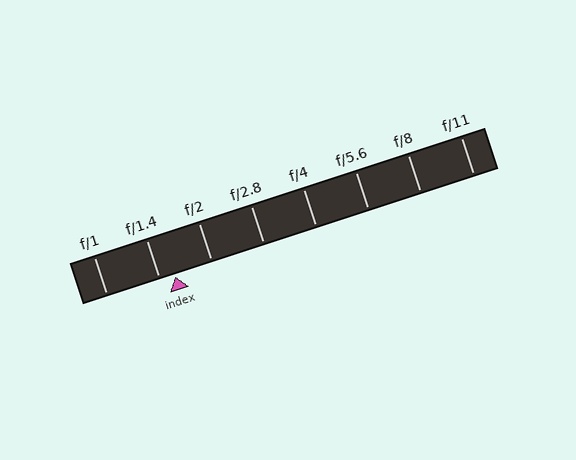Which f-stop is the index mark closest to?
The index mark is closest to f/1.4.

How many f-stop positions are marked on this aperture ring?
There are 8 f-stop positions marked.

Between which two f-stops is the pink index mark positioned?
The index mark is between f/1.4 and f/2.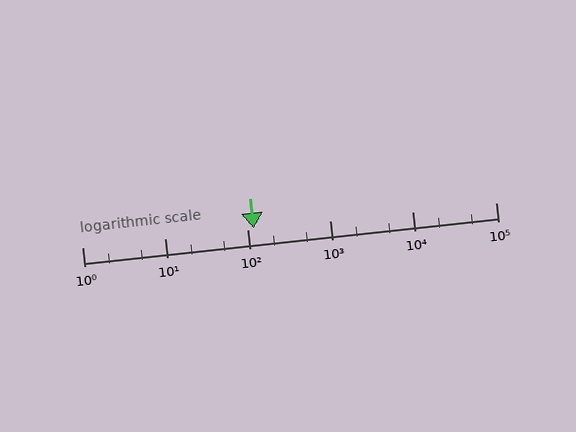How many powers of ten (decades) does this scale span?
The scale spans 5 decades, from 1 to 100000.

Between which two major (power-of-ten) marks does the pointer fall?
The pointer is between 100 and 1000.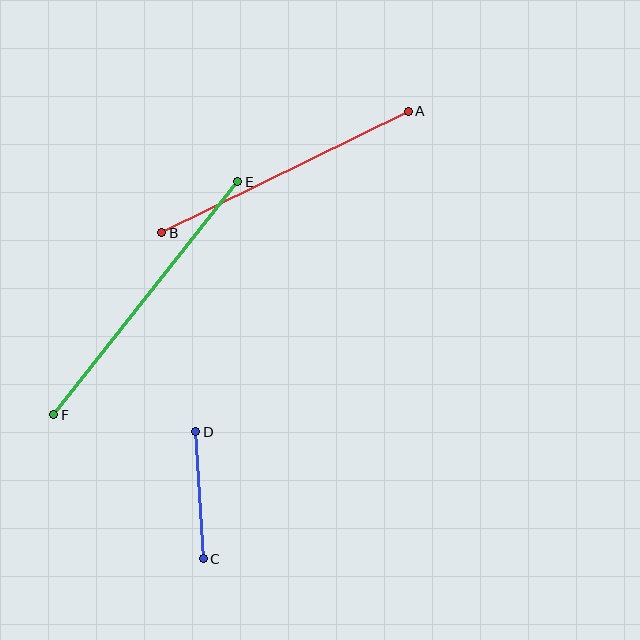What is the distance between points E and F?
The distance is approximately 297 pixels.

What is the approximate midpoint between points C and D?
The midpoint is at approximately (200, 495) pixels.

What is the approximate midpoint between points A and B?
The midpoint is at approximately (285, 172) pixels.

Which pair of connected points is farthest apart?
Points E and F are farthest apart.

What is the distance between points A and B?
The distance is approximately 275 pixels.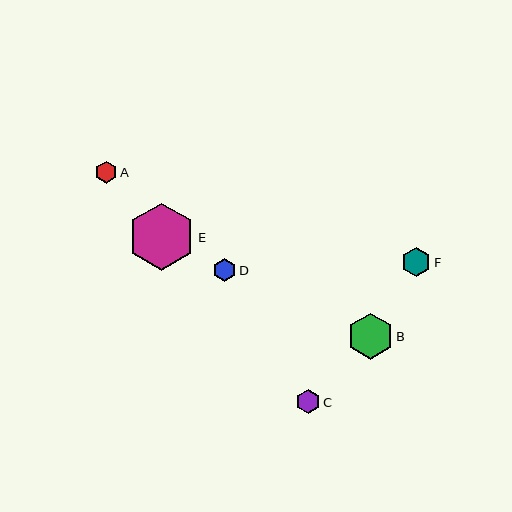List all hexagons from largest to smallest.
From largest to smallest: E, B, F, C, D, A.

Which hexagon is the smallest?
Hexagon A is the smallest with a size of approximately 22 pixels.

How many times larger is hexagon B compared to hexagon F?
Hexagon B is approximately 1.6 times the size of hexagon F.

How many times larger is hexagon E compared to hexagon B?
Hexagon E is approximately 1.5 times the size of hexagon B.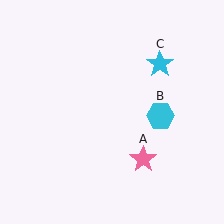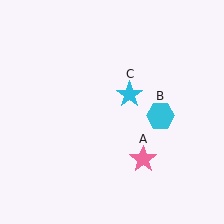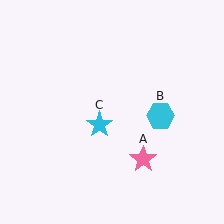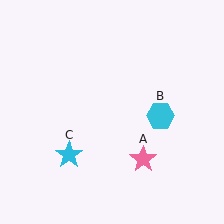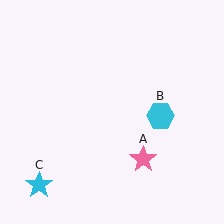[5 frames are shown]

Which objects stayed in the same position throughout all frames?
Pink star (object A) and cyan hexagon (object B) remained stationary.